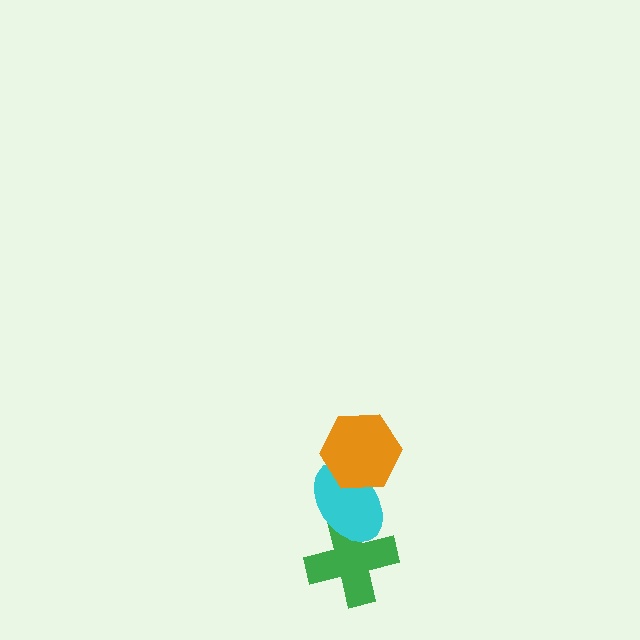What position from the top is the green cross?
The green cross is 3rd from the top.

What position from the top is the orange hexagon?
The orange hexagon is 1st from the top.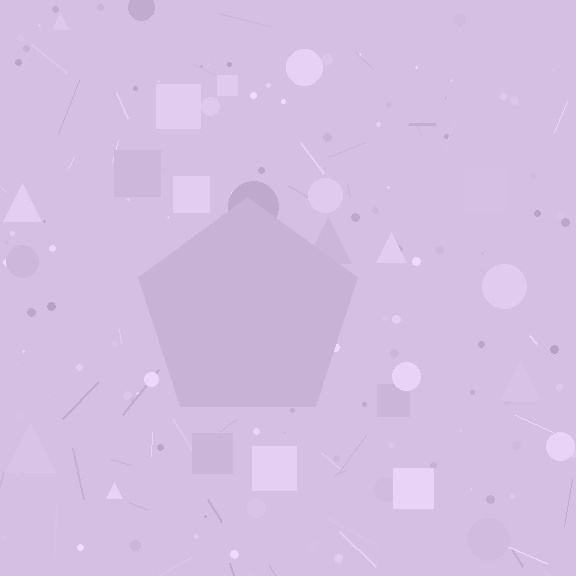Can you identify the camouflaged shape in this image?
The camouflaged shape is a pentagon.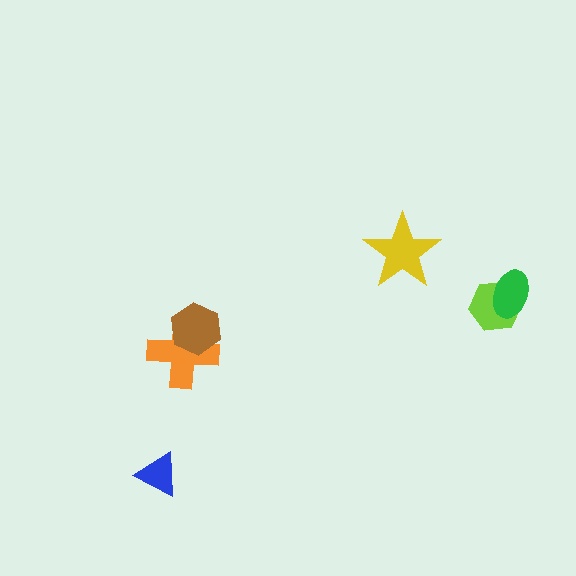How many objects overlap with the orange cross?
1 object overlaps with the orange cross.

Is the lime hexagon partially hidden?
Yes, it is partially covered by another shape.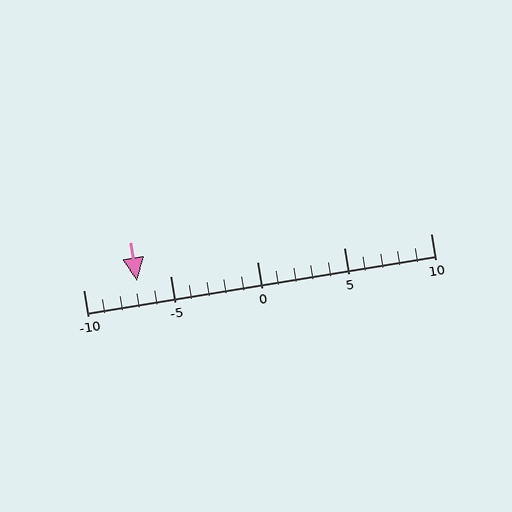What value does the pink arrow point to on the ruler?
The pink arrow points to approximately -7.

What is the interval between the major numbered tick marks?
The major tick marks are spaced 5 units apart.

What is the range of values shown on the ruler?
The ruler shows values from -10 to 10.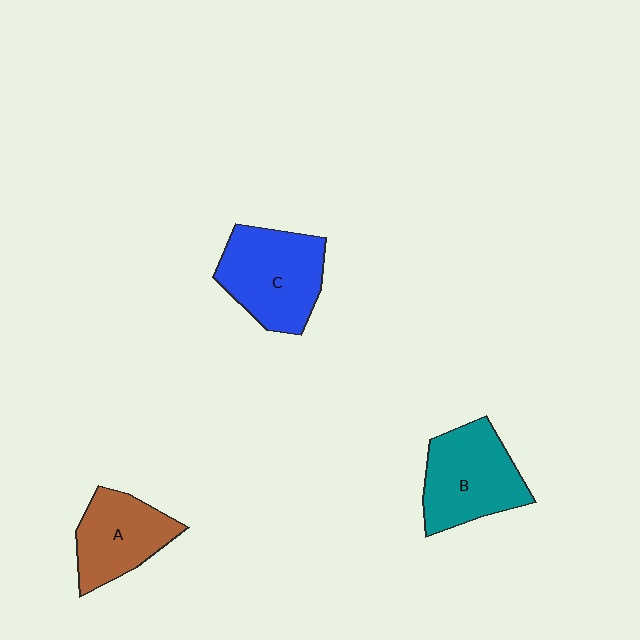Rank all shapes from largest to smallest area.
From largest to smallest: C (blue), B (teal), A (brown).